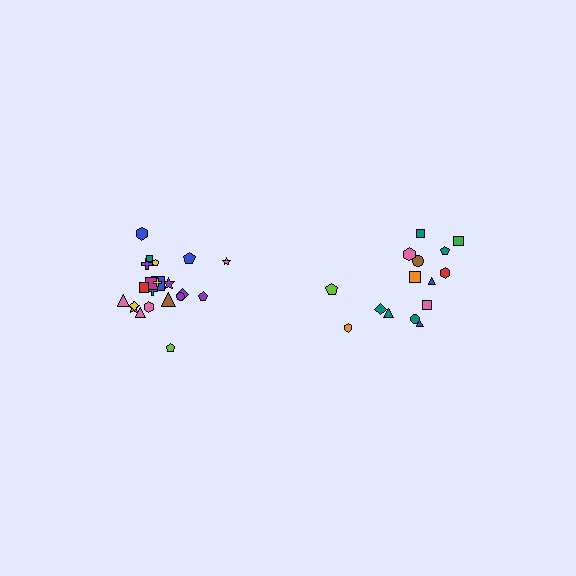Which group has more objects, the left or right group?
The left group.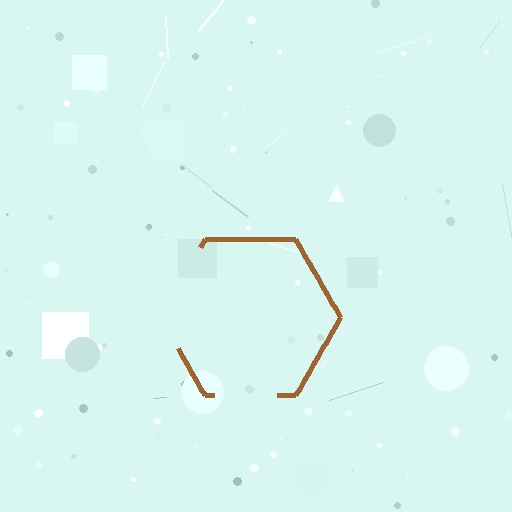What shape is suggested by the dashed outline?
The dashed outline suggests a hexagon.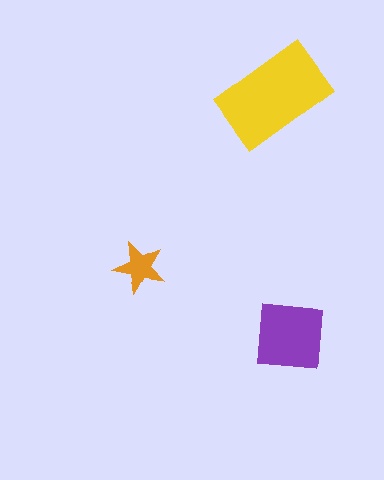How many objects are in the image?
There are 3 objects in the image.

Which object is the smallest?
The orange star.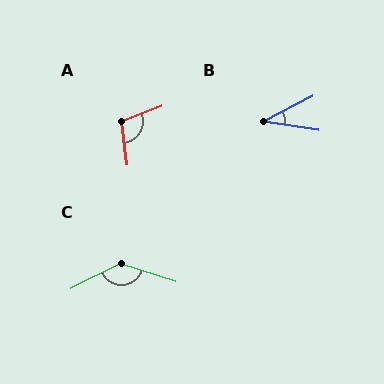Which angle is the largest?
C, at approximately 136 degrees.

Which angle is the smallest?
B, at approximately 37 degrees.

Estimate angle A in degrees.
Approximately 104 degrees.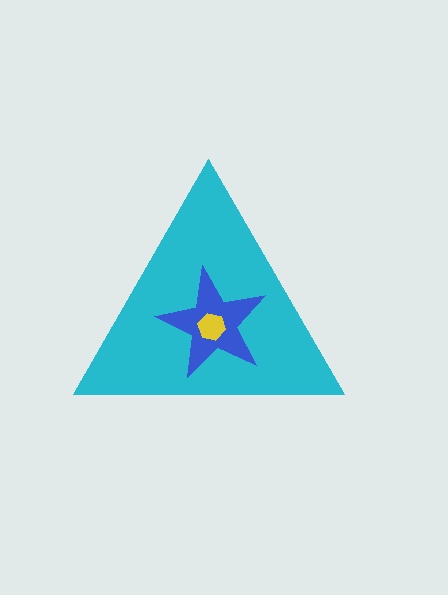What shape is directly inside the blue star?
The yellow hexagon.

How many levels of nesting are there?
3.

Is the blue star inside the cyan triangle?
Yes.